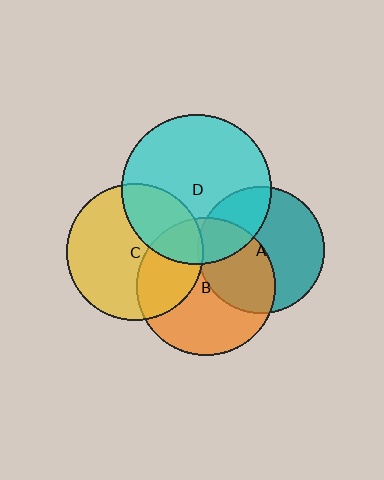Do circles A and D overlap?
Yes.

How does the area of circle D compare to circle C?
Approximately 1.2 times.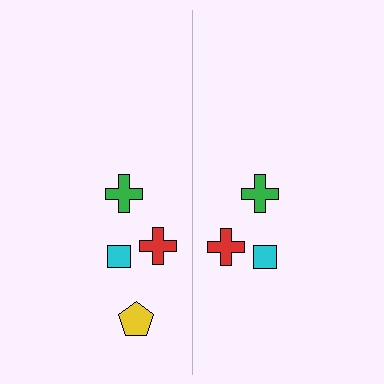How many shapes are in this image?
There are 7 shapes in this image.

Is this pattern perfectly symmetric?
No, the pattern is not perfectly symmetric. A yellow pentagon is missing from the right side.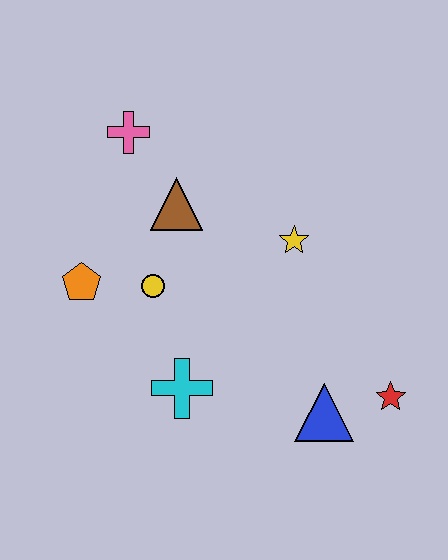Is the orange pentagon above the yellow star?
No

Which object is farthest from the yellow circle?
The red star is farthest from the yellow circle.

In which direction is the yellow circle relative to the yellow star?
The yellow circle is to the left of the yellow star.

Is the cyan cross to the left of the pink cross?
No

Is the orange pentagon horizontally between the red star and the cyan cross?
No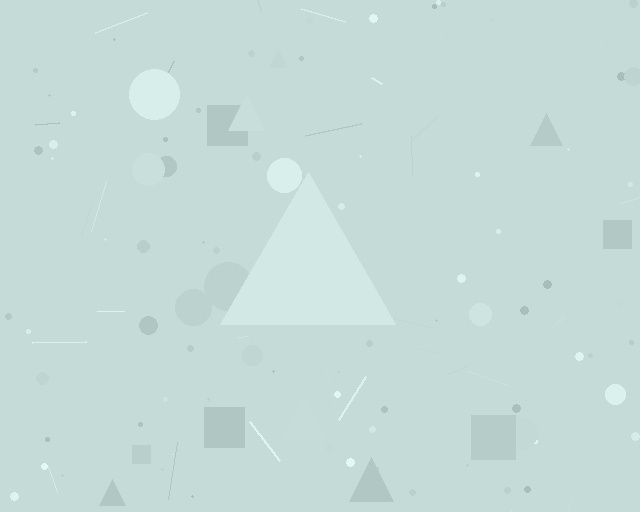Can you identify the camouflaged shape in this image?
The camouflaged shape is a triangle.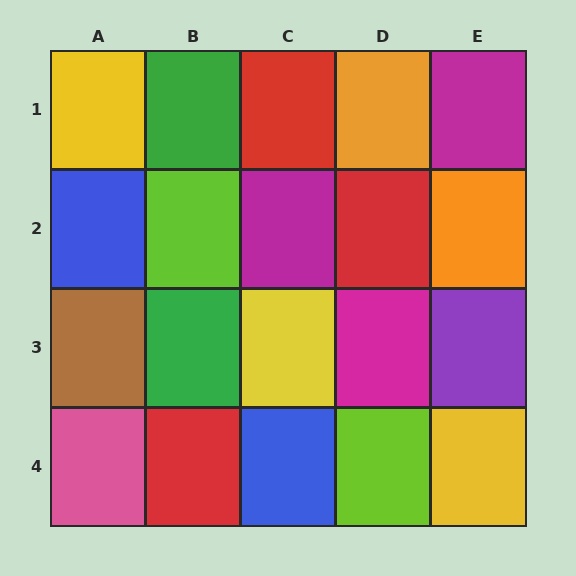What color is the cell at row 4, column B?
Red.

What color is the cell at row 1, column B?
Green.